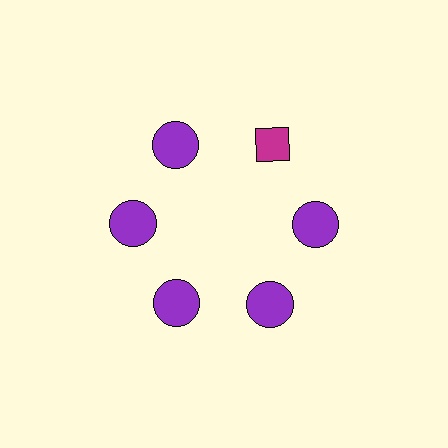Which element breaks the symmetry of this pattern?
The magenta diamond at roughly the 1 o'clock position breaks the symmetry. All other shapes are purple circles.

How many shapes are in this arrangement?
There are 6 shapes arranged in a ring pattern.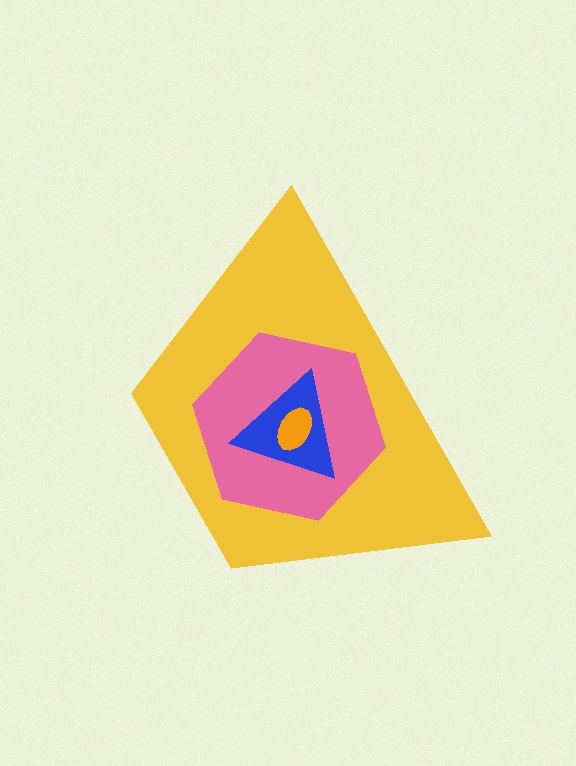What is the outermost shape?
The yellow trapezoid.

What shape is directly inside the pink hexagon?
The blue triangle.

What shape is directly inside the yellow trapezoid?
The pink hexagon.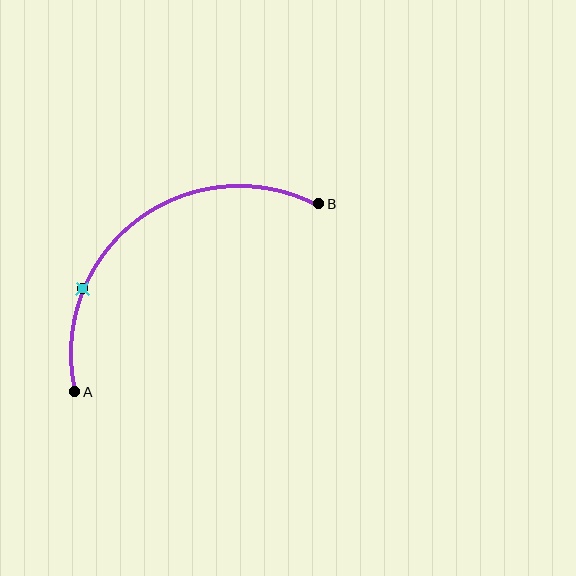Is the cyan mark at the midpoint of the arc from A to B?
No. The cyan mark lies on the arc but is closer to endpoint A. The arc midpoint would be at the point on the curve equidistant along the arc from both A and B.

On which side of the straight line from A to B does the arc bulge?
The arc bulges above and to the left of the straight line connecting A and B.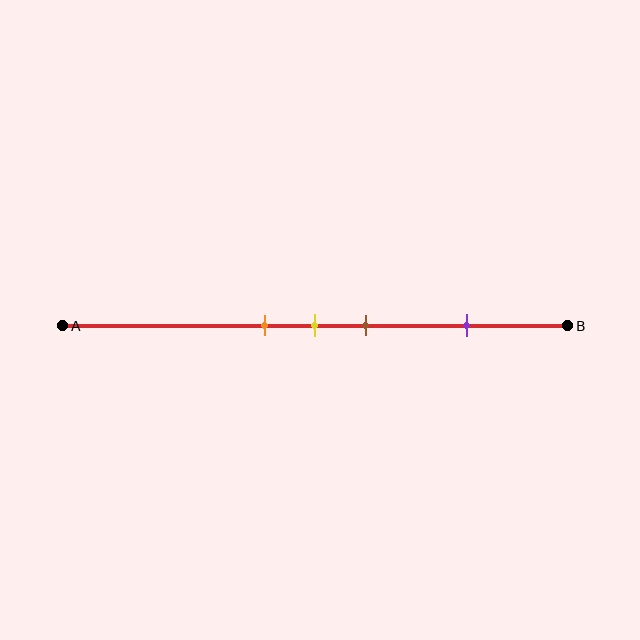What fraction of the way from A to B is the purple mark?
The purple mark is approximately 80% (0.8) of the way from A to B.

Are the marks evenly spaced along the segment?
No, the marks are not evenly spaced.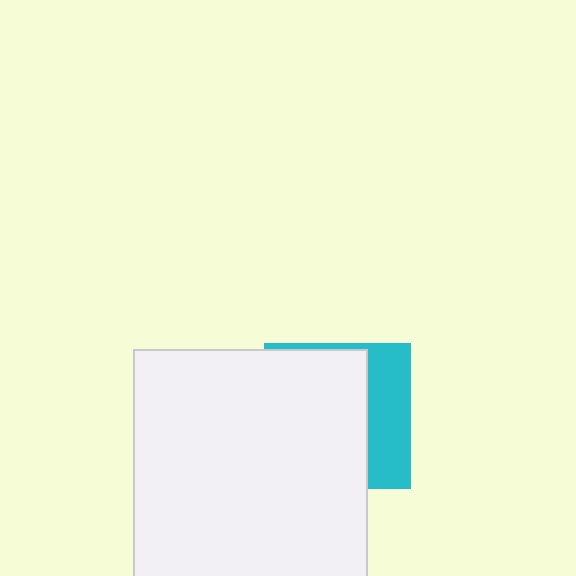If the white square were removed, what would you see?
You would see the complete cyan square.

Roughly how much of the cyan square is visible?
A small part of it is visible (roughly 33%).